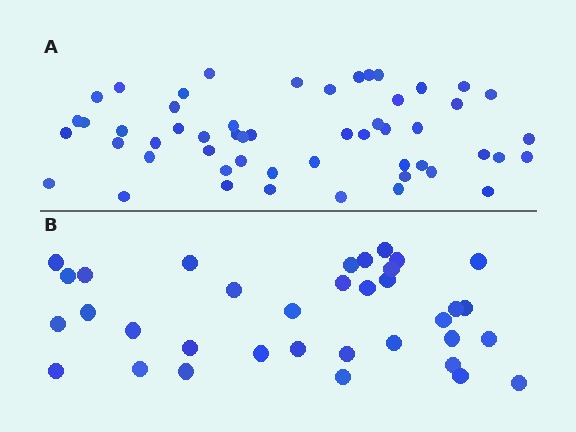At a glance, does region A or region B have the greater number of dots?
Region A (the top region) has more dots.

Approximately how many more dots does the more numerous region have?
Region A has approximately 20 more dots than region B.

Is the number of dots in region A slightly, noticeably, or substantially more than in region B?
Region A has substantially more. The ratio is roughly 1.5 to 1.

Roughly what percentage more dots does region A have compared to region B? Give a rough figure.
About 50% more.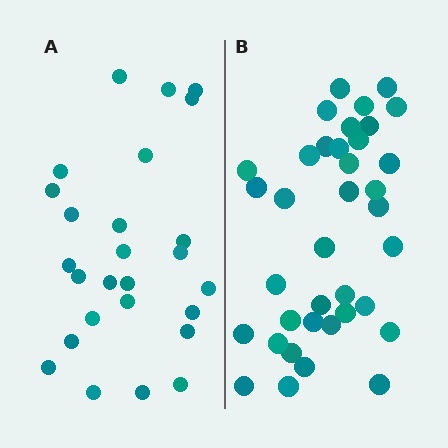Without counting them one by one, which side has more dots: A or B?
Region B (the right region) has more dots.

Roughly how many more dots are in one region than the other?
Region B has roughly 12 or so more dots than region A.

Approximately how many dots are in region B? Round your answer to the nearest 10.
About 40 dots. (The exact count is 37, which rounds to 40.)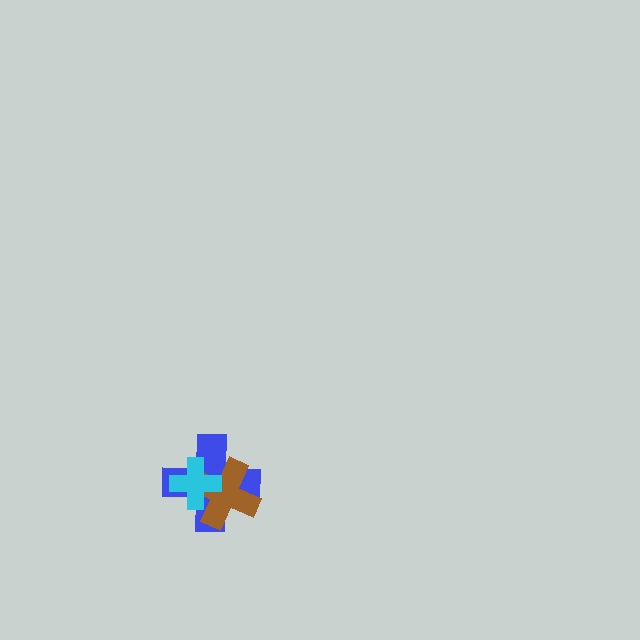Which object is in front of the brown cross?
The cyan cross is in front of the brown cross.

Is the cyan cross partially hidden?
No, no other shape covers it.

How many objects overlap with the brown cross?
2 objects overlap with the brown cross.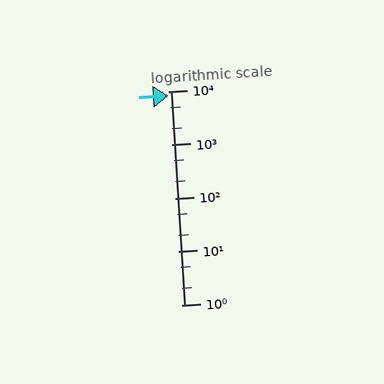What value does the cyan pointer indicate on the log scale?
The pointer indicates approximately 8100.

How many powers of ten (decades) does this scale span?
The scale spans 4 decades, from 1 to 10000.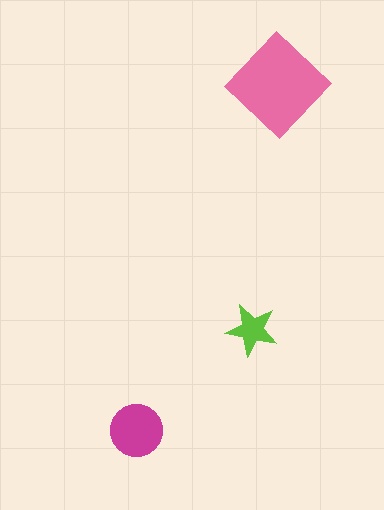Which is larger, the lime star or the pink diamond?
The pink diamond.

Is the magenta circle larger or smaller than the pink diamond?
Smaller.